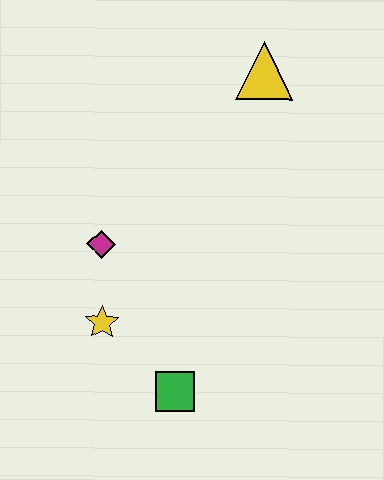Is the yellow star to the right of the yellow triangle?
No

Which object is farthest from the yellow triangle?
The green square is farthest from the yellow triangle.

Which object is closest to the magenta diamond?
The yellow star is closest to the magenta diamond.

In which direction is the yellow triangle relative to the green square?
The yellow triangle is above the green square.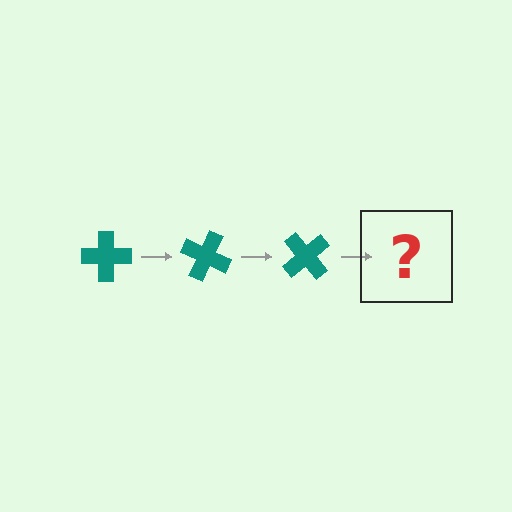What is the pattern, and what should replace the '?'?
The pattern is that the cross rotates 25 degrees each step. The '?' should be a teal cross rotated 75 degrees.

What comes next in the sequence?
The next element should be a teal cross rotated 75 degrees.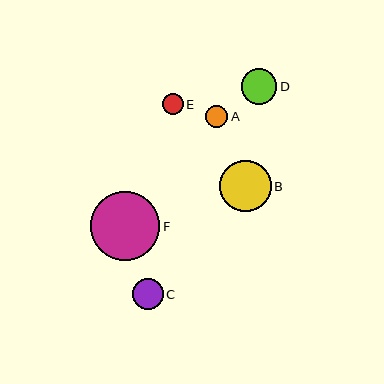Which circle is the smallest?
Circle E is the smallest with a size of approximately 21 pixels.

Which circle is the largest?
Circle F is the largest with a size of approximately 69 pixels.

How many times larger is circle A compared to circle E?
Circle A is approximately 1.1 times the size of circle E.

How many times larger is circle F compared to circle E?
Circle F is approximately 3.3 times the size of circle E.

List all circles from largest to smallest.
From largest to smallest: F, B, D, C, A, E.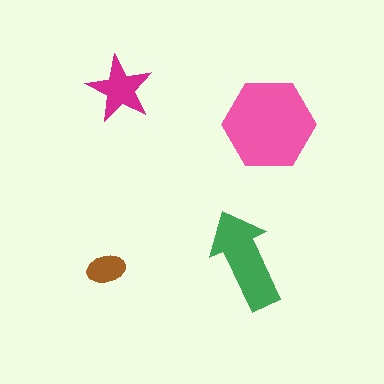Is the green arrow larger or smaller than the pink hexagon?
Smaller.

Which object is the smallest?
The brown ellipse.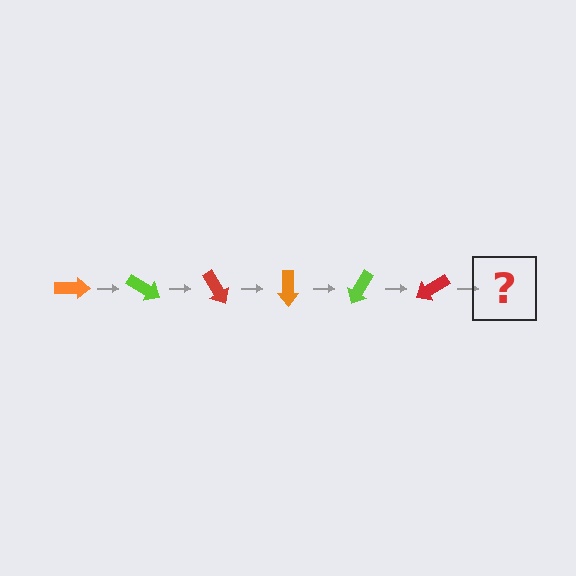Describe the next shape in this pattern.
It should be an orange arrow, rotated 180 degrees from the start.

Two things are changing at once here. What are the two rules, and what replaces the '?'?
The two rules are that it rotates 30 degrees each step and the color cycles through orange, lime, and red. The '?' should be an orange arrow, rotated 180 degrees from the start.